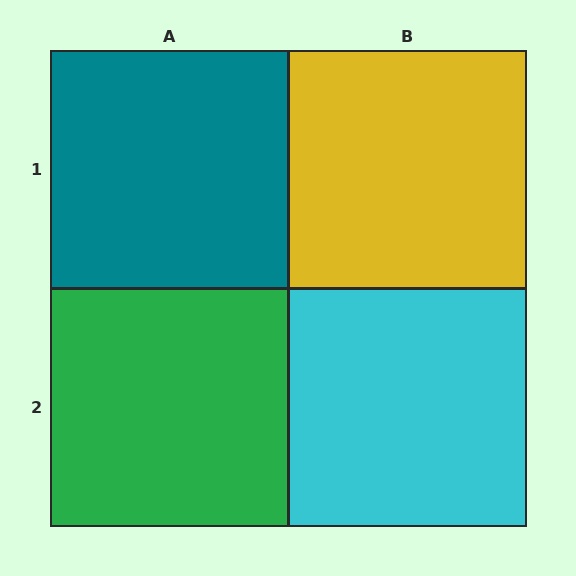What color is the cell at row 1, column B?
Yellow.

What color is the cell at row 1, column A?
Teal.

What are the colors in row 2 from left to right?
Green, cyan.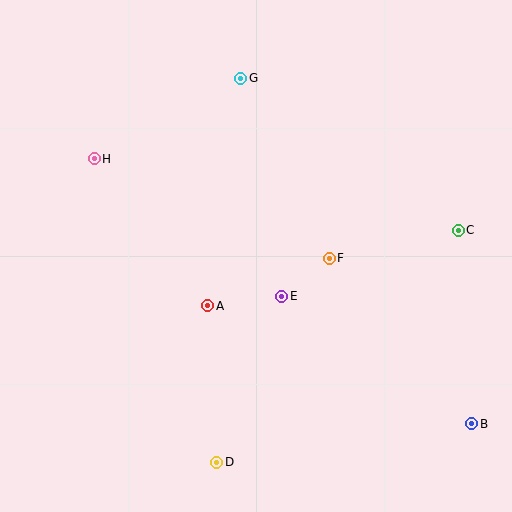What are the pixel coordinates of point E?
Point E is at (282, 296).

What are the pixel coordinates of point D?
Point D is at (217, 462).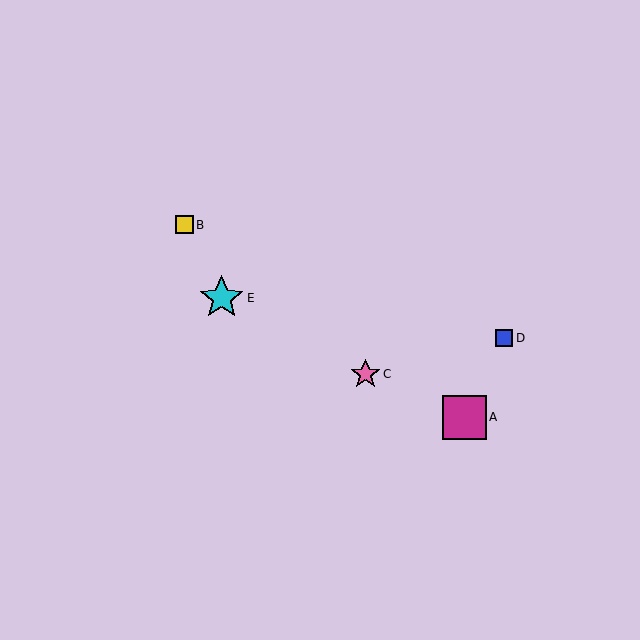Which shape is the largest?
The cyan star (labeled E) is the largest.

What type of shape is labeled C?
Shape C is a pink star.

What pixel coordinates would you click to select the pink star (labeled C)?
Click at (365, 374) to select the pink star C.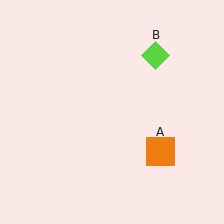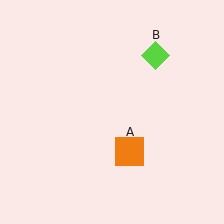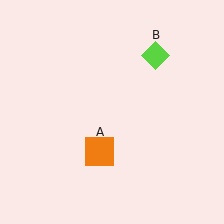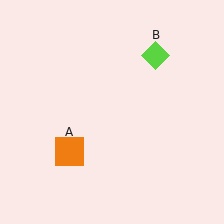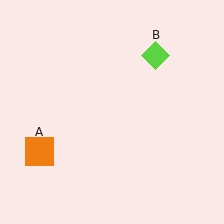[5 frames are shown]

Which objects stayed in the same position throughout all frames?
Lime diamond (object B) remained stationary.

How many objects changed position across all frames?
1 object changed position: orange square (object A).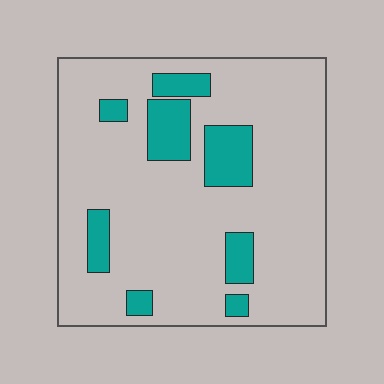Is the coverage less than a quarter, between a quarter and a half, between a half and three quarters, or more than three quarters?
Less than a quarter.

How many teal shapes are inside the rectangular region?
8.